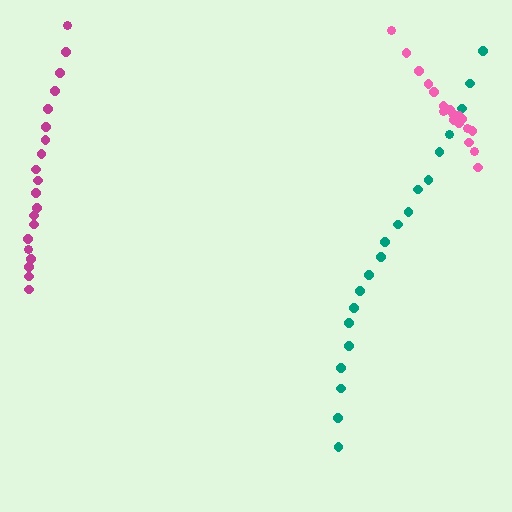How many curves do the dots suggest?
There are 3 distinct paths.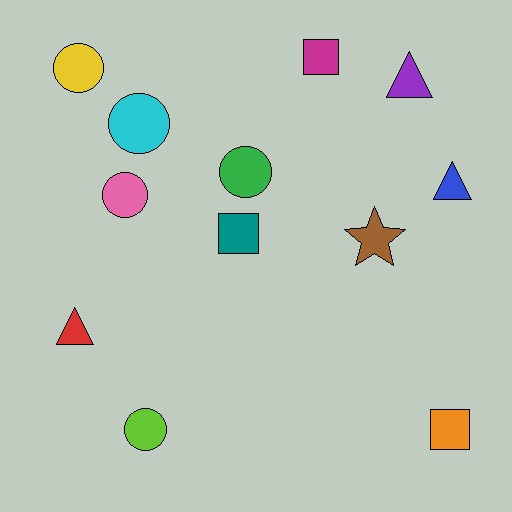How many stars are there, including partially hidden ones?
There is 1 star.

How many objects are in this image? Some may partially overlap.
There are 12 objects.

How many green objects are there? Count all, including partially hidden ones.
There is 1 green object.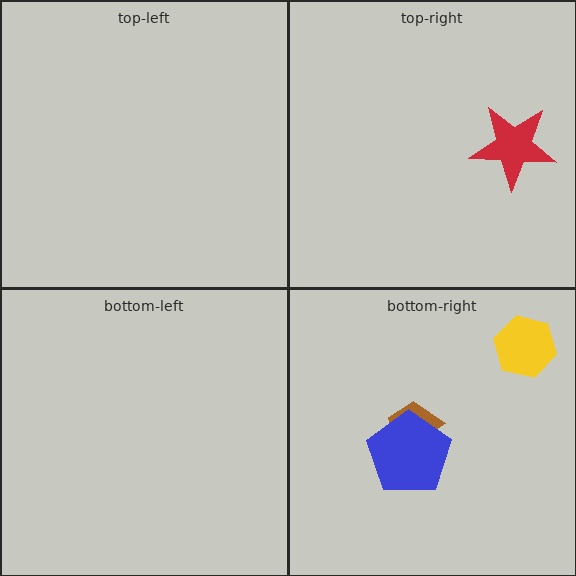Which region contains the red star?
The top-right region.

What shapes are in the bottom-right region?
The brown trapezoid, the blue pentagon, the yellow hexagon.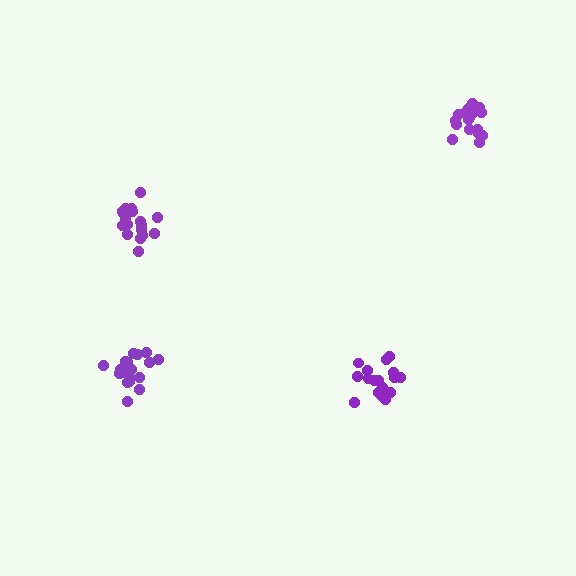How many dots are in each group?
Group 1: 17 dots, Group 2: 18 dots, Group 3: 20 dots, Group 4: 17 dots (72 total).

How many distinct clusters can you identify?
There are 4 distinct clusters.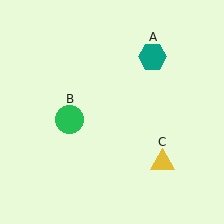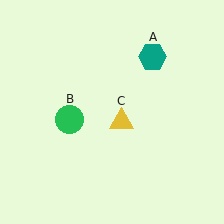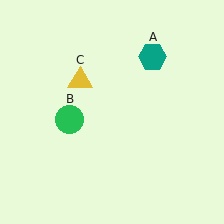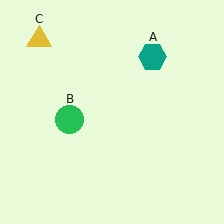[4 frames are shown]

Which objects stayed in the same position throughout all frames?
Teal hexagon (object A) and green circle (object B) remained stationary.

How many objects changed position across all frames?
1 object changed position: yellow triangle (object C).